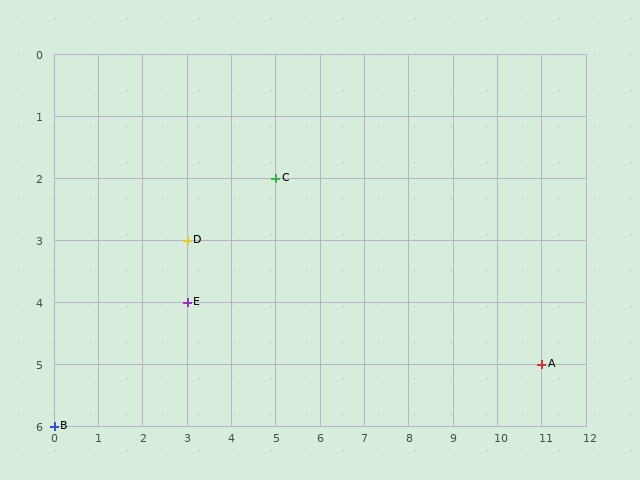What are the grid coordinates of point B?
Point B is at grid coordinates (0, 6).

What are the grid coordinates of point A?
Point A is at grid coordinates (11, 5).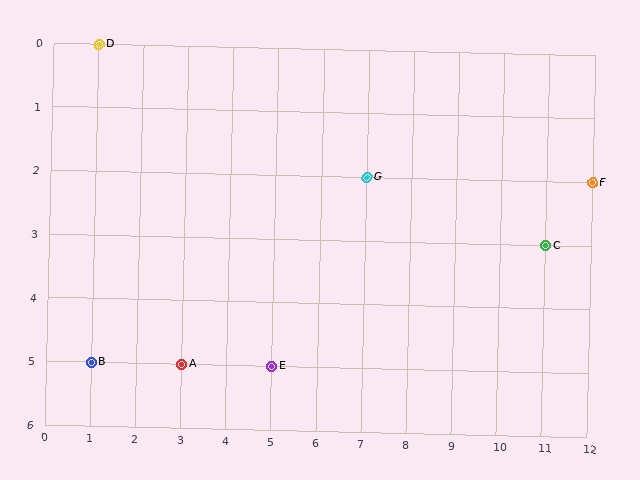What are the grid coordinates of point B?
Point B is at grid coordinates (1, 5).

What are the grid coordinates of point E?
Point E is at grid coordinates (5, 5).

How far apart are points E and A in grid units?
Points E and A are 2 columns apart.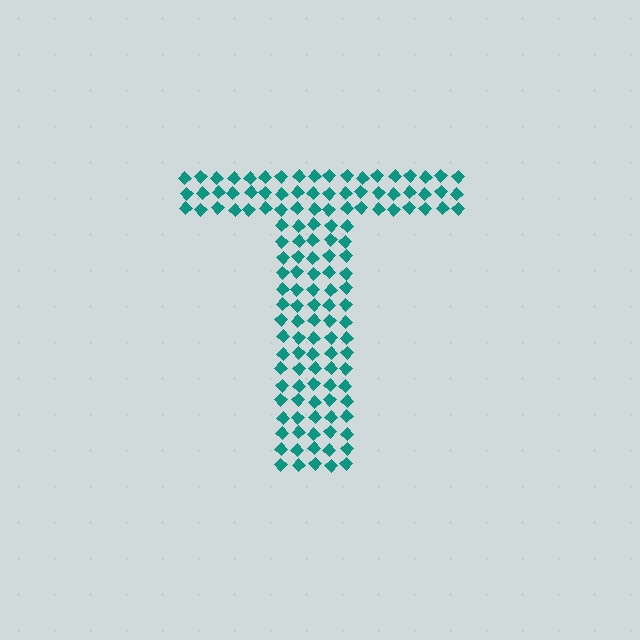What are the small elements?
The small elements are diamonds.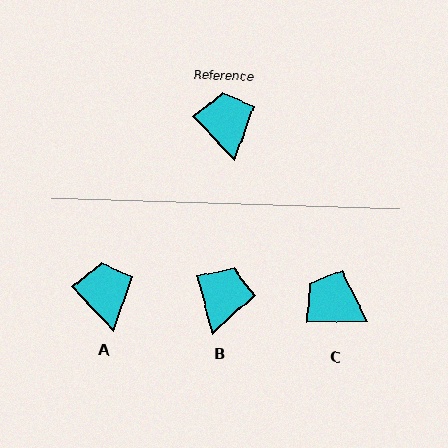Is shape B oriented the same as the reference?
No, it is off by about 28 degrees.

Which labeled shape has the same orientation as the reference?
A.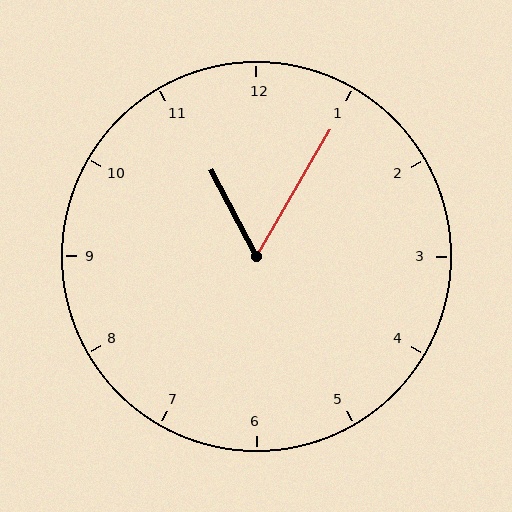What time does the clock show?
11:05.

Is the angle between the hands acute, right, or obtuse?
It is acute.